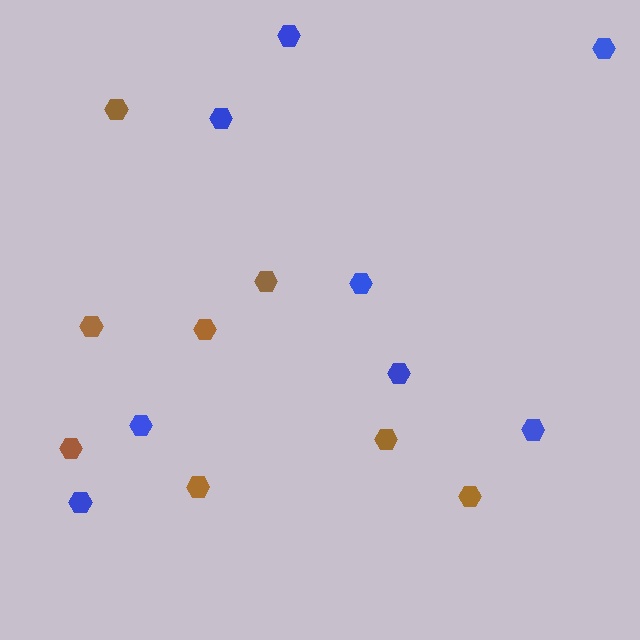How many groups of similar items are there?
There are 2 groups: one group of brown hexagons (8) and one group of blue hexagons (8).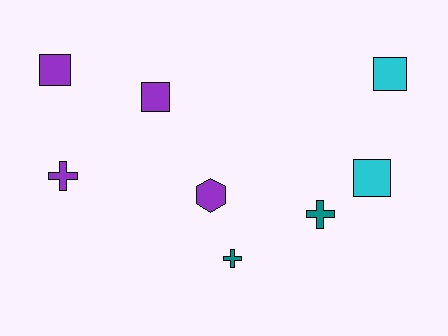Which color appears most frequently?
Purple, with 4 objects.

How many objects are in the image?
There are 8 objects.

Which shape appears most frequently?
Square, with 4 objects.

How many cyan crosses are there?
There are no cyan crosses.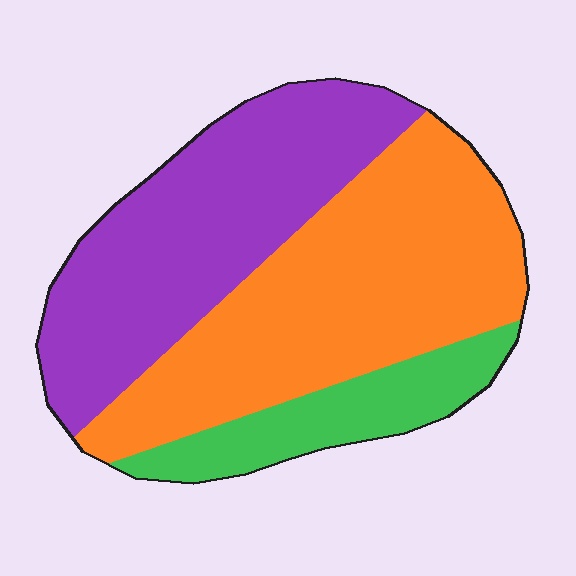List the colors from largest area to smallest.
From largest to smallest: orange, purple, green.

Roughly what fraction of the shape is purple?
Purple takes up between a quarter and a half of the shape.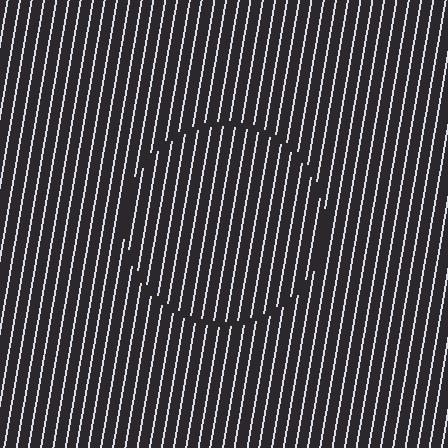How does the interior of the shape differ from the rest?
The interior of the shape contains the same grating, shifted by half a period — the contour is defined by the phase discontinuity where line-ends from the inner and outer gratings abut.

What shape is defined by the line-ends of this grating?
An illusory circle. The interior of the shape contains the same grating, shifted by half a period — the contour is defined by the phase discontinuity where line-ends from the inner and outer gratings abut.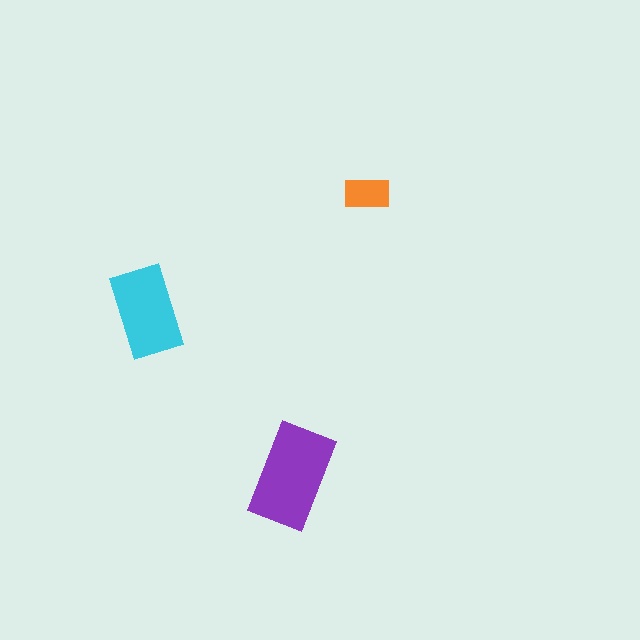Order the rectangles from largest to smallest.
the purple one, the cyan one, the orange one.